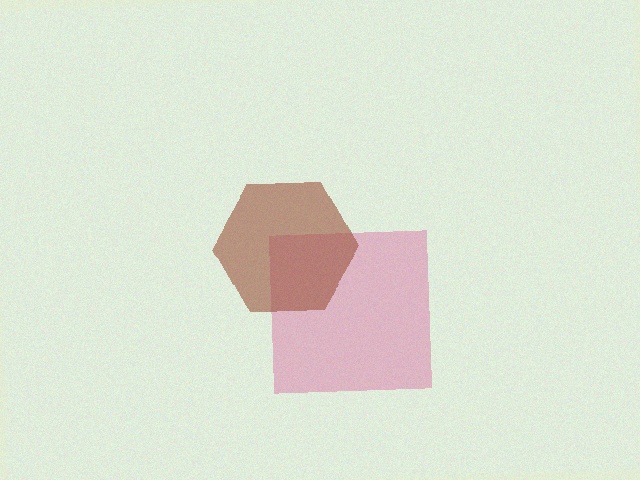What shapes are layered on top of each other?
The layered shapes are: a pink square, a brown hexagon.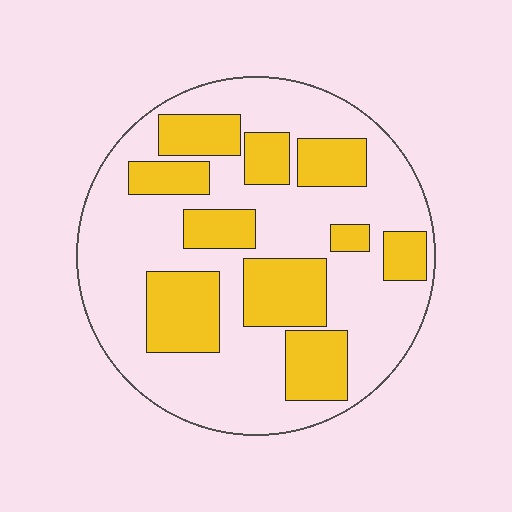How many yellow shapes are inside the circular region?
10.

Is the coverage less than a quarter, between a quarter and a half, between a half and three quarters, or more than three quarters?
Between a quarter and a half.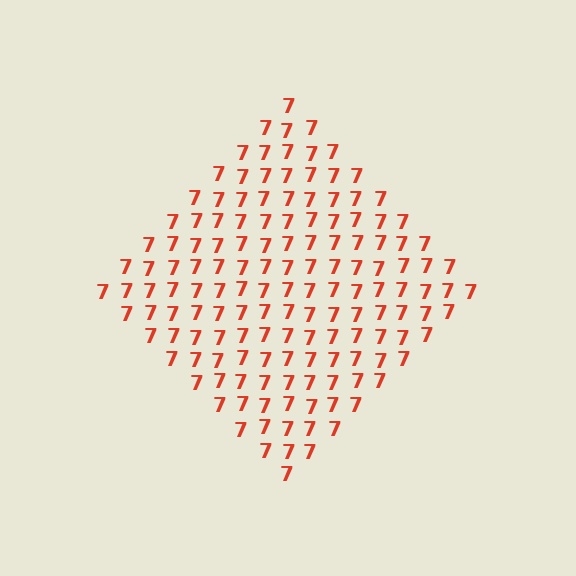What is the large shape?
The large shape is a diamond.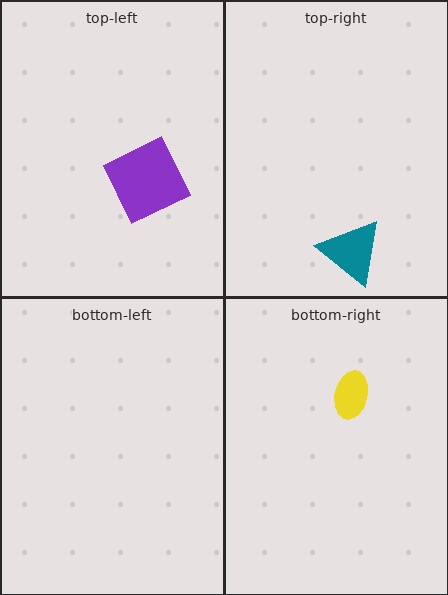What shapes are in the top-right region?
The teal triangle.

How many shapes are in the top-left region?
1.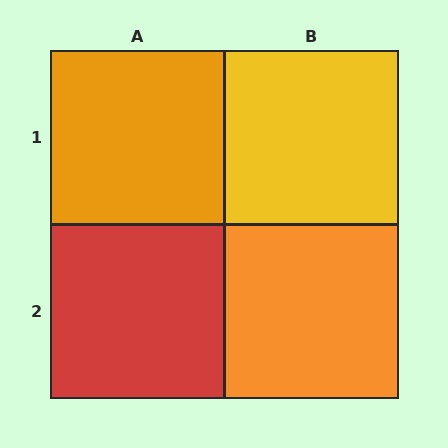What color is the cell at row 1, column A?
Orange.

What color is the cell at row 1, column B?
Yellow.